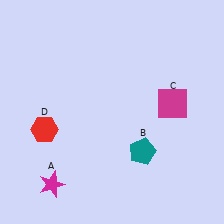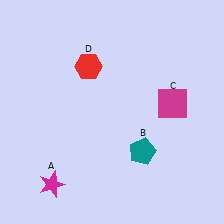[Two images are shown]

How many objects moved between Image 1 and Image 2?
1 object moved between the two images.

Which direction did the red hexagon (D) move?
The red hexagon (D) moved up.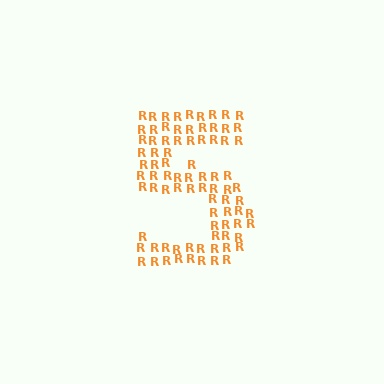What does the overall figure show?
The overall figure shows the digit 5.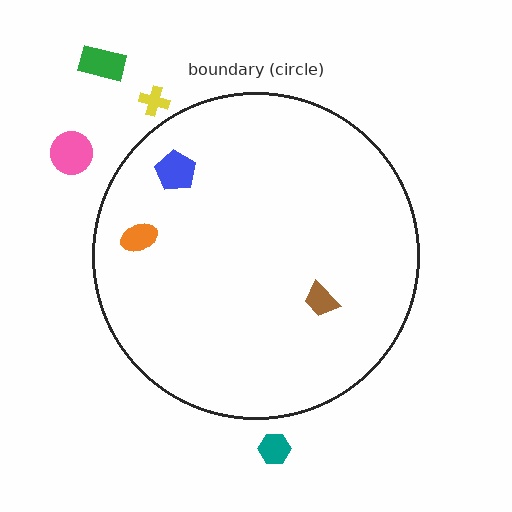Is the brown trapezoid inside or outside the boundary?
Inside.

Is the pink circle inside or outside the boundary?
Outside.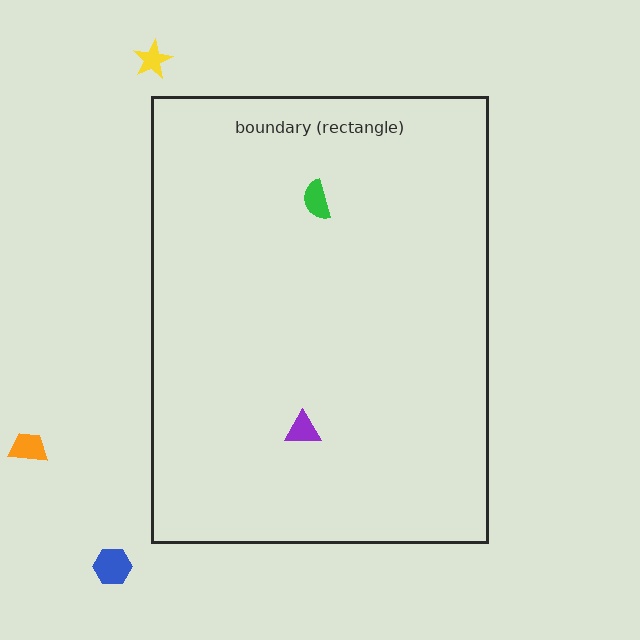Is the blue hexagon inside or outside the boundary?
Outside.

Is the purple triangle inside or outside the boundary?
Inside.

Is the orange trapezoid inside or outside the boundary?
Outside.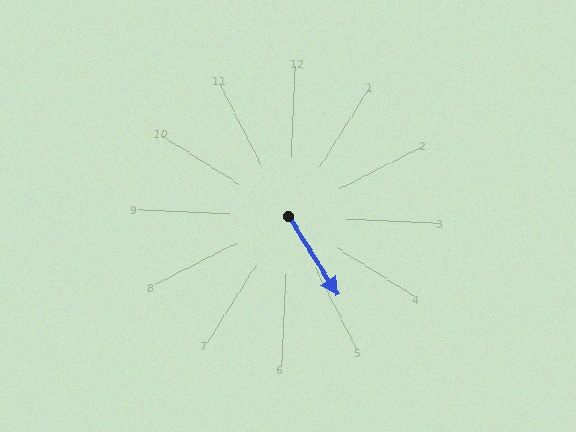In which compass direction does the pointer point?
Southeast.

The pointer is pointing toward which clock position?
Roughly 5 o'clock.